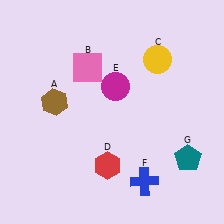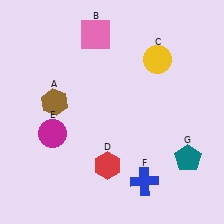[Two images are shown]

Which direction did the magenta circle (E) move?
The magenta circle (E) moved left.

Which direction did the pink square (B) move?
The pink square (B) moved up.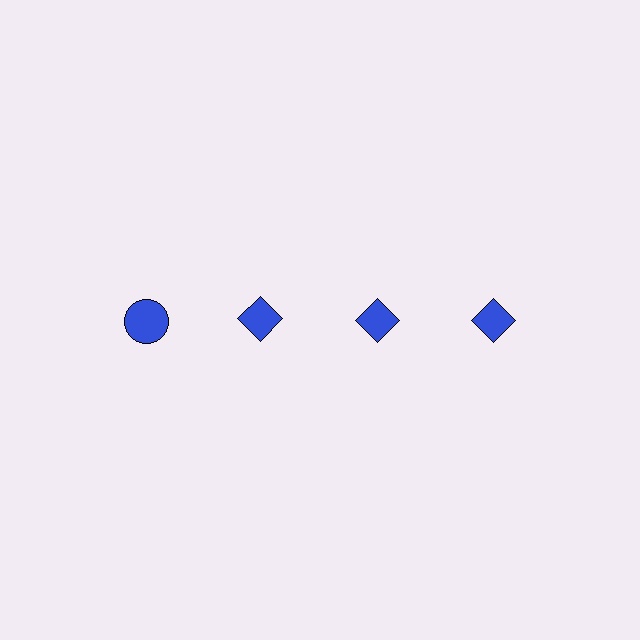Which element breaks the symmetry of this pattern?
The blue circle in the top row, leftmost column breaks the symmetry. All other shapes are blue diamonds.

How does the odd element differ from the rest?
It has a different shape: circle instead of diamond.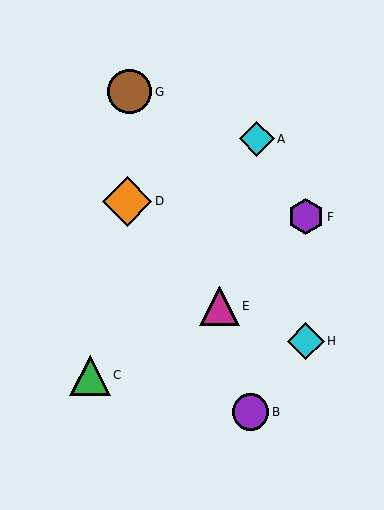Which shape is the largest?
The orange diamond (labeled D) is the largest.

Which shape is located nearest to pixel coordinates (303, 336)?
The cyan diamond (labeled H) at (306, 341) is nearest to that location.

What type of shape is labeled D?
Shape D is an orange diamond.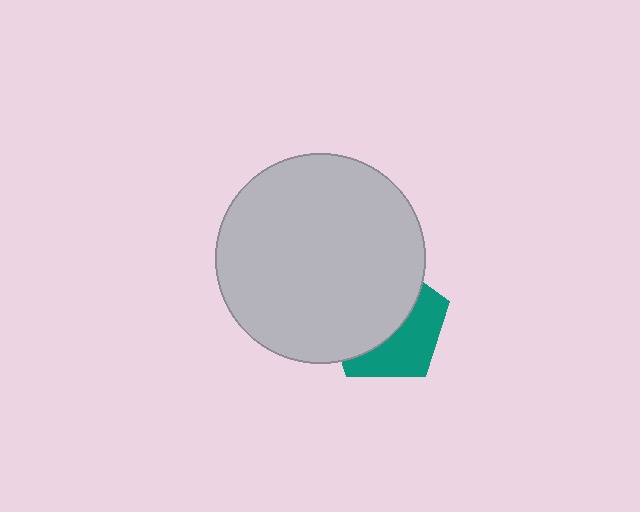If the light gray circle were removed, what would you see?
You would see the complete teal pentagon.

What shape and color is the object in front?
The object in front is a light gray circle.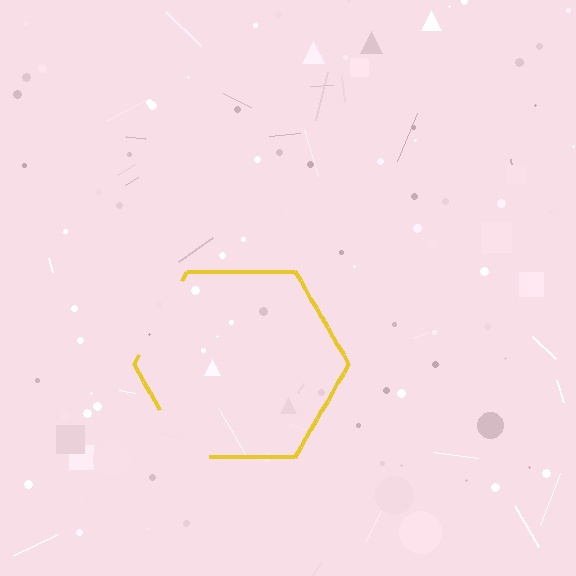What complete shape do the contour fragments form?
The contour fragments form a hexagon.